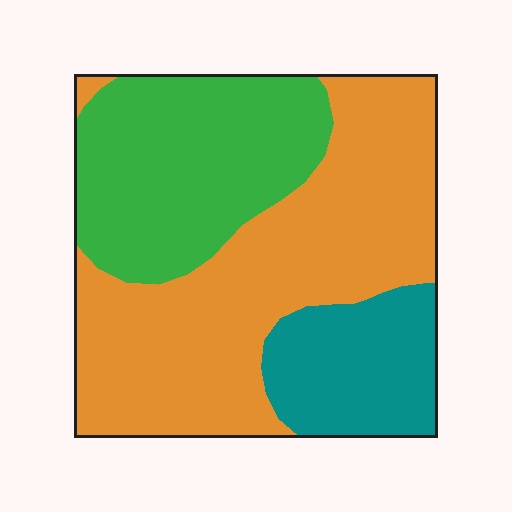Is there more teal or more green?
Green.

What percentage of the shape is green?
Green covers about 30% of the shape.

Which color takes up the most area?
Orange, at roughly 50%.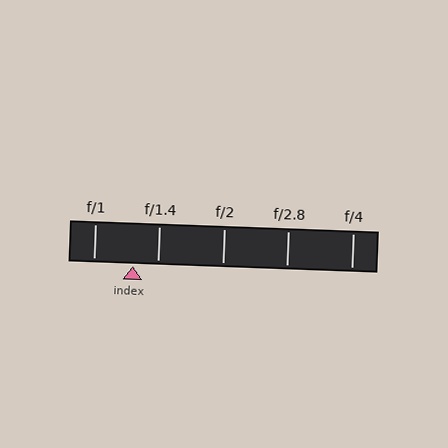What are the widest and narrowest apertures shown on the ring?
The widest aperture shown is f/1 and the narrowest is f/4.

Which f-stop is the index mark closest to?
The index mark is closest to f/1.4.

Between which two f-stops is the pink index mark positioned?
The index mark is between f/1 and f/1.4.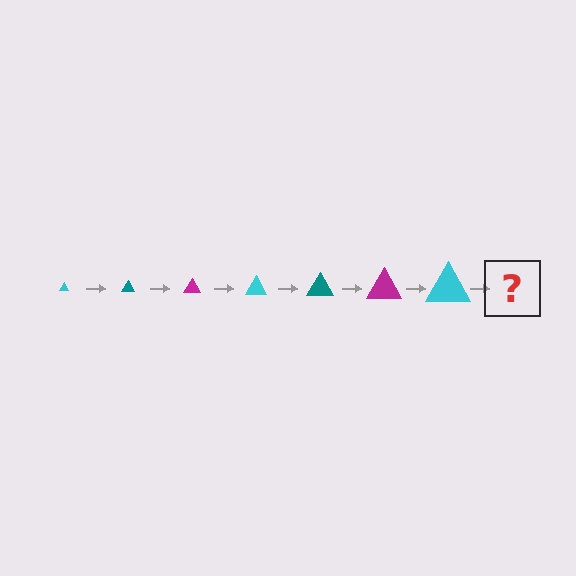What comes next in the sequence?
The next element should be a teal triangle, larger than the previous one.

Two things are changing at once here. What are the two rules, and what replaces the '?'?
The two rules are that the triangle grows larger each step and the color cycles through cyan, teal, and magenta. The '?' should be a teal triangle, larger than the previous one.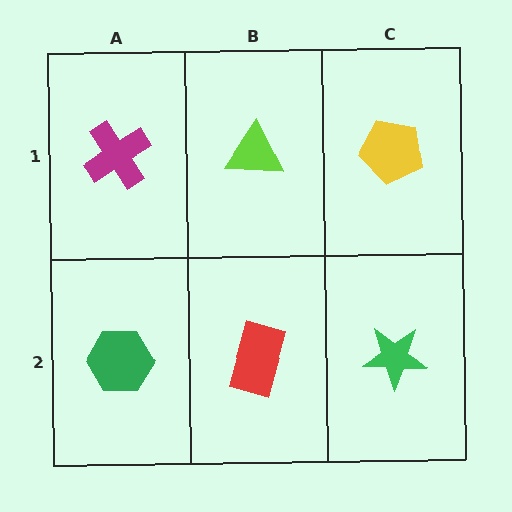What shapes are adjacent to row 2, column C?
A yellow pentagon (row 1, column C), a red rectangle (row 2, column B).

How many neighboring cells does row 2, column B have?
3.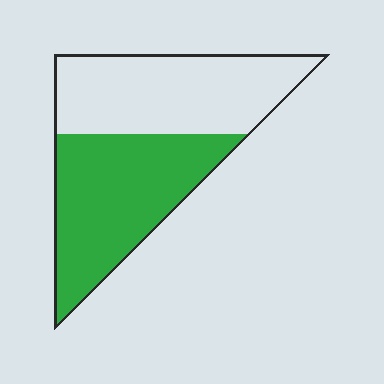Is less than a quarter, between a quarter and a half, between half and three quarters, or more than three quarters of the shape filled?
Between half and three quarters.